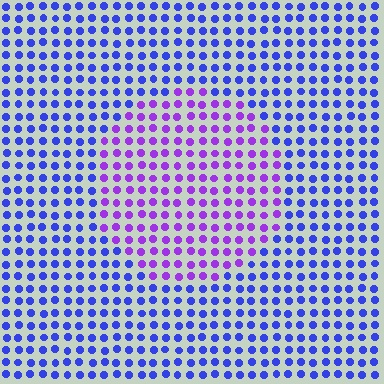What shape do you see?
I see a circle.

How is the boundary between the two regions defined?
The boundary is defined purely by a slight shift in hue (about 41 degrees). Spacing, size, and orientation are identical on both sides.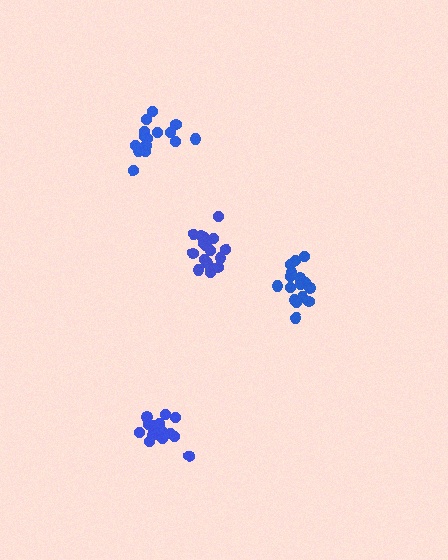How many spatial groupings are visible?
There are 4 spatial groupings.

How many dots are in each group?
Group 1: 15 dots, Group 2: 17 dots, Group 3: 17 dots, Group 4: 16 dots (65 total).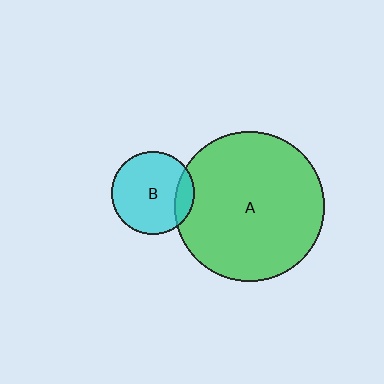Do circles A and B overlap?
Yes.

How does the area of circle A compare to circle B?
Approximately 3.2 times.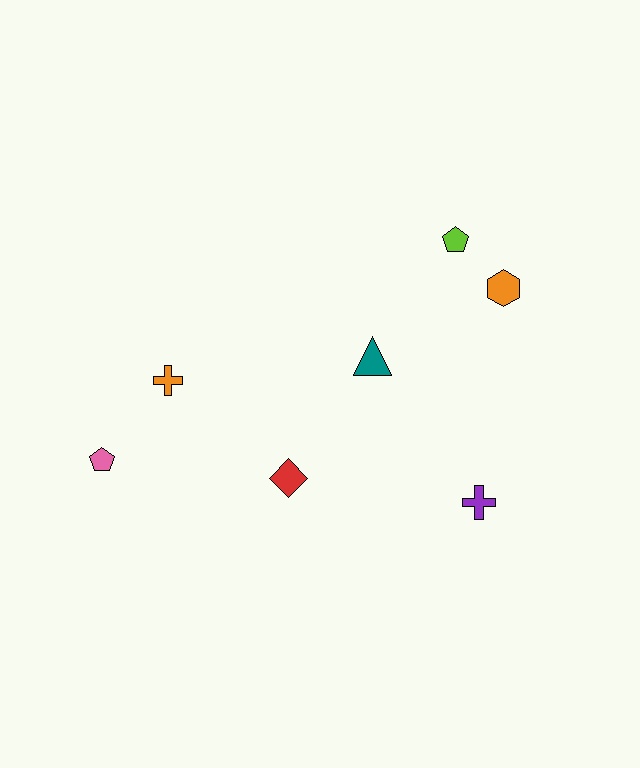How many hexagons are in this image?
There is 1 hexagon.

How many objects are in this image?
There are 7 objects.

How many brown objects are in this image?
There are no brown objects.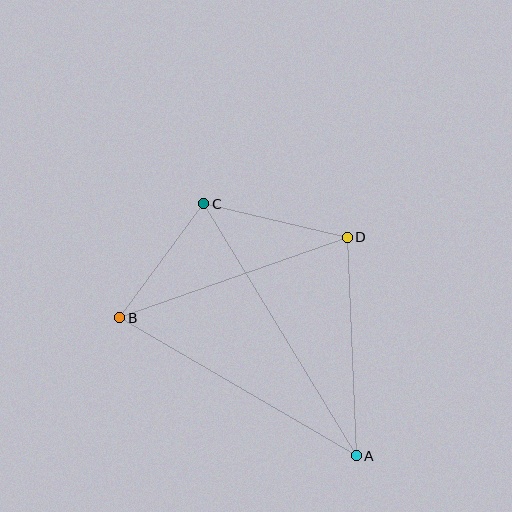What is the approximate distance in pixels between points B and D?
The distance between B and D is approximately 241 pixels.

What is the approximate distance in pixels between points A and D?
The distance between A and D is approximately 219 pixels.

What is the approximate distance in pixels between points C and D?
The distance between C and D is approximately 147 pixels.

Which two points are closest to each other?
Points B and C are closest to each other.